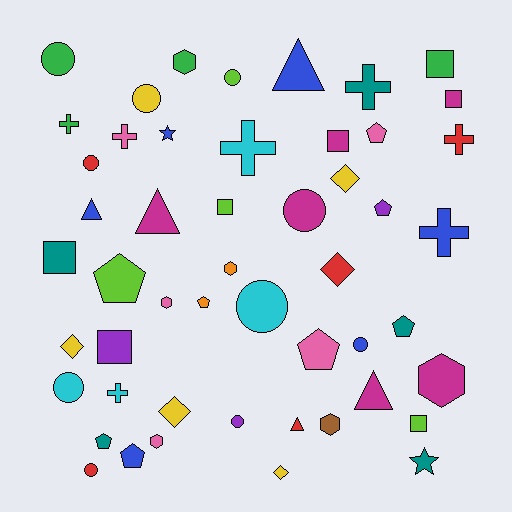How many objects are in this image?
There are 50 objects.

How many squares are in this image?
There are 7 squares.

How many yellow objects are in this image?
There are 5 yellow objects.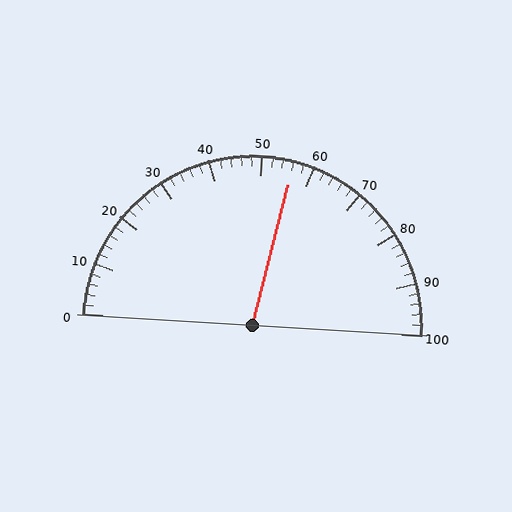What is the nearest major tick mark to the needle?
The nearest major tick mark is 60.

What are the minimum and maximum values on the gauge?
The gauge ranges from 0 to 100.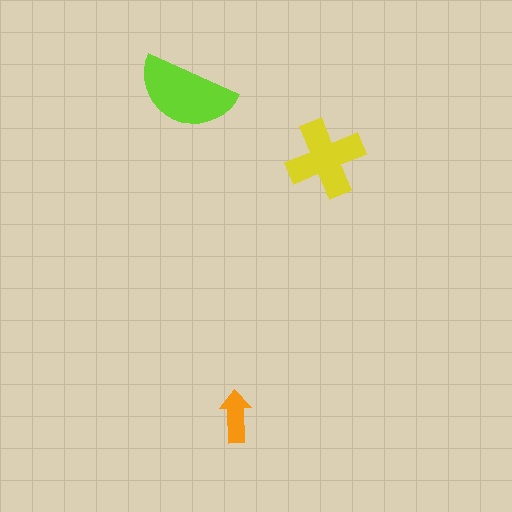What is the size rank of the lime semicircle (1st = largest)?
1st.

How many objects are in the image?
There are 3 objects in the image.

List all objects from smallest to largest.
The orange arrow, the yellow cross, the lime semicircle.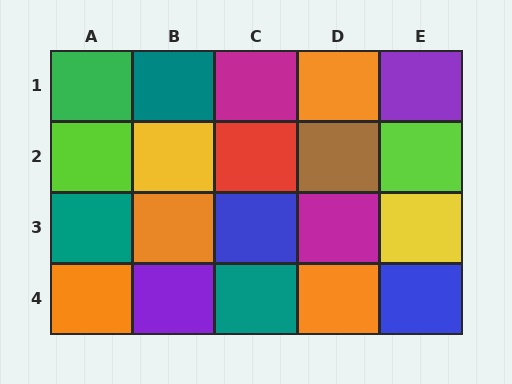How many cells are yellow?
2 cells are yellow.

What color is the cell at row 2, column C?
Red.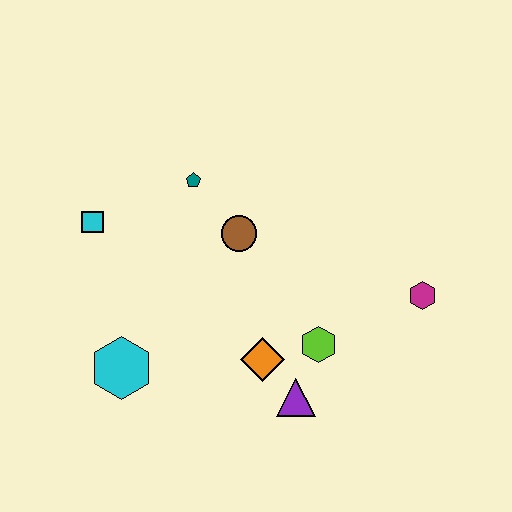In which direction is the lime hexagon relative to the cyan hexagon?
The lime hexagon is to the right of the cyan hexagon.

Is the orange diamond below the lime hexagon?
Yes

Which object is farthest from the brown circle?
The magenta hexagon is farthest from the brown circle.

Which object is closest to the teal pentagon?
The brown circle is closest to the teal pentagon.